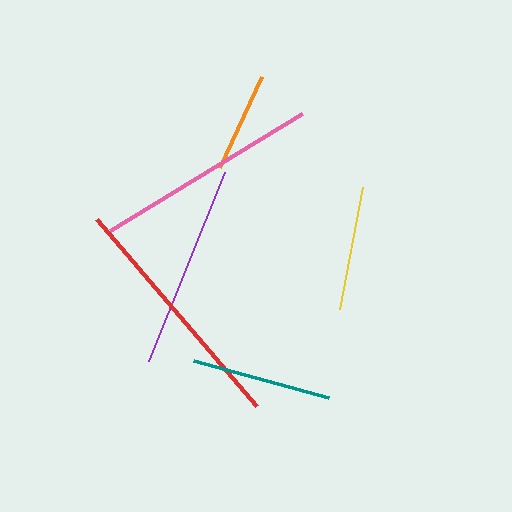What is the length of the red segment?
The red segment is approximately 247 pixels long.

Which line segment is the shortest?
The orange line is the shortest at approximately 100 pixels.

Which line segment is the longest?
The red line is the longest at approximately 247 pixels.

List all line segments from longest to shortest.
From longest to shortest: red, pink, purple, teal, yellow, orange.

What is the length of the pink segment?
The pink segment is approximately 224 pixels long.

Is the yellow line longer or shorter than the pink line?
The pink line is longer than the yellow line.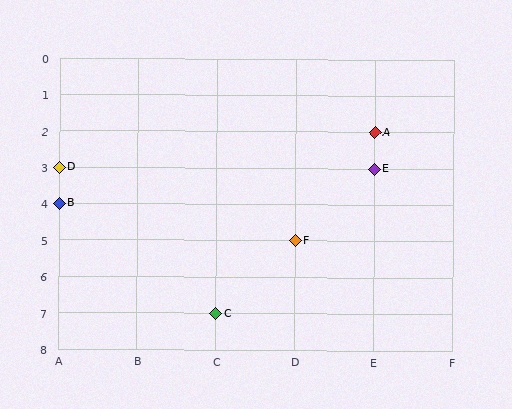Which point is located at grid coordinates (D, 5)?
Point F is at (D, 5).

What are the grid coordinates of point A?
Point A is at grid coordinates (E, 2).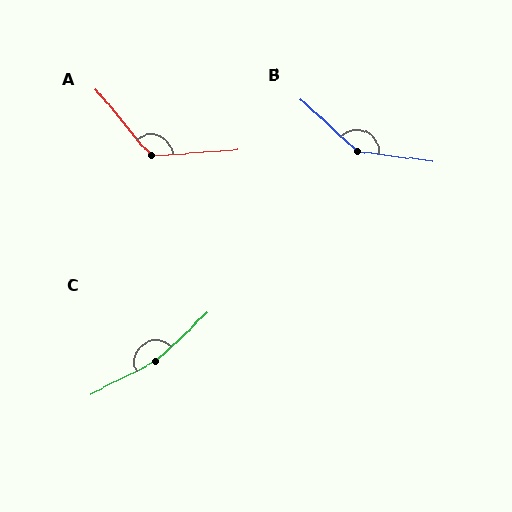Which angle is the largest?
C, at approximately 163 degrees.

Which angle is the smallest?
A, at approximately 125 degrees.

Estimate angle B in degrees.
Approximately 145 degrees.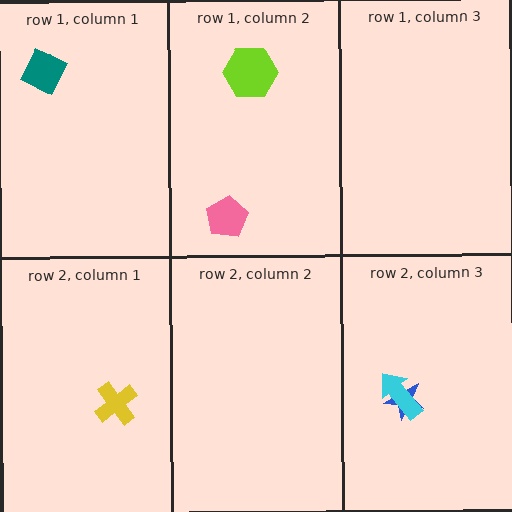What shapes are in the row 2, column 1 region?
The yellow cross.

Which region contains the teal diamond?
The row 1, column 1 region.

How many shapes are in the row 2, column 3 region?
2.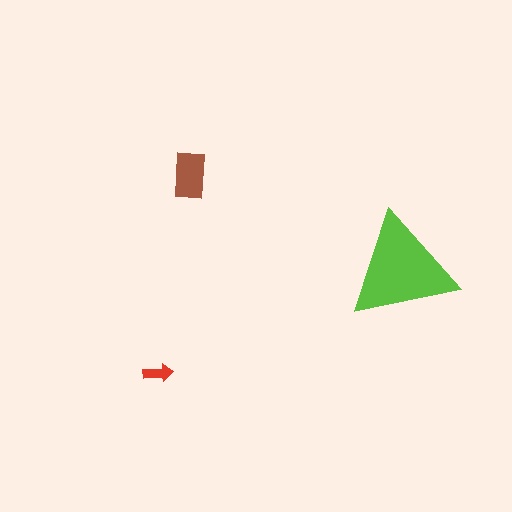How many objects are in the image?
There are 3 objects in the image.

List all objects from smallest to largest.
The red arrow, the brown rectangle, the lime triangle.